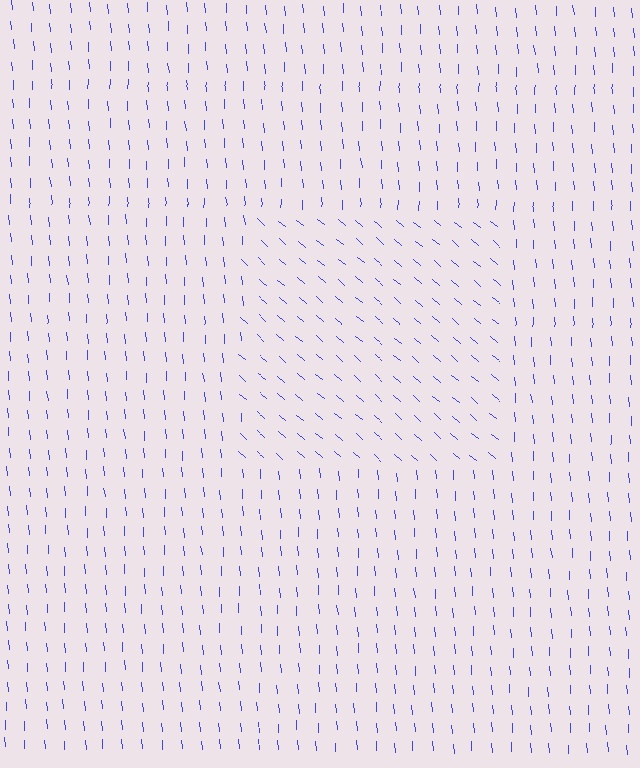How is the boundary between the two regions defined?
The boundary is defined purely by a change in line orientation (approximately 45 degrees difference). All lines are the same color and thickness.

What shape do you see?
I see a rectangle.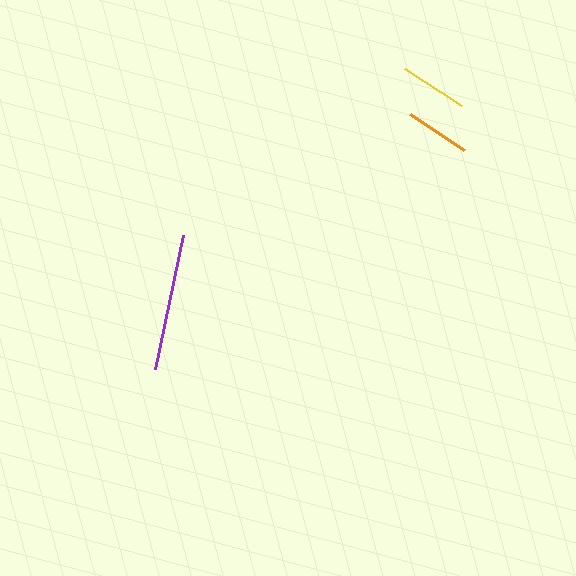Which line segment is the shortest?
The orange line is the shortest at approximately 65 pixels.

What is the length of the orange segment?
The orange segment is approximately 65 pixels long.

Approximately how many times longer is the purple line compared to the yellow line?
The purple line is approximately 2.0 times the length of the yellow line.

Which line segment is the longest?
The purple line is the longest at approximately 136 pixels.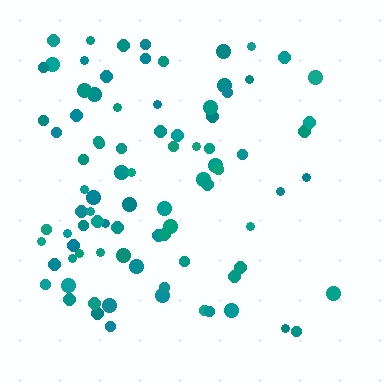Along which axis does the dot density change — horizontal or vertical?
Horizontal.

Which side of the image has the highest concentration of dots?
The left.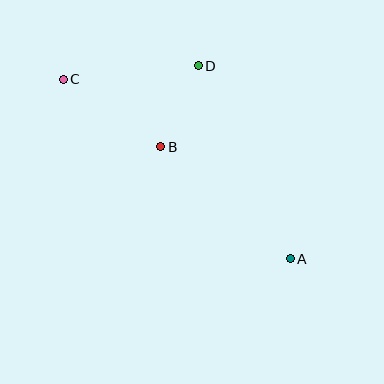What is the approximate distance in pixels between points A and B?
The distance between A and B is approximately 171 pixels.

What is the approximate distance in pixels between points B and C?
The distance between B and C is approximately 119 pixels.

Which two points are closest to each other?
Points B and D are closest to each other.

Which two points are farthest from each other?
Points A and C are farthest from each other.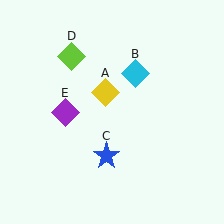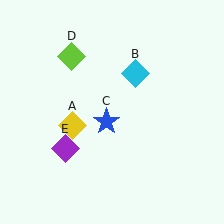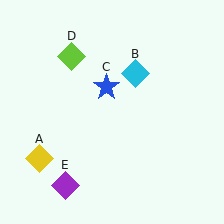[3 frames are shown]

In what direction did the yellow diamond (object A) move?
The yellow diamond (object A) moved down and to the left.